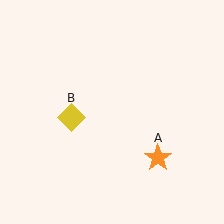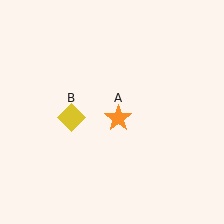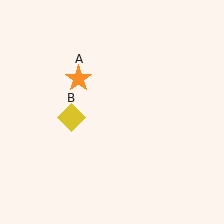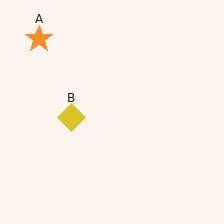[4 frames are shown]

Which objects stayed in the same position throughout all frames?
Yellow diamond (object B) remained stationary.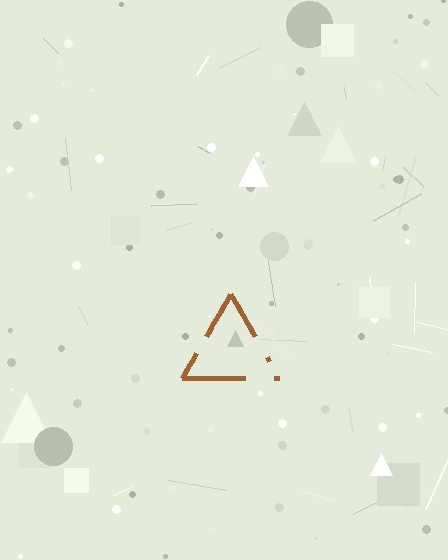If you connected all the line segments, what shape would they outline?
They would outline a triangle.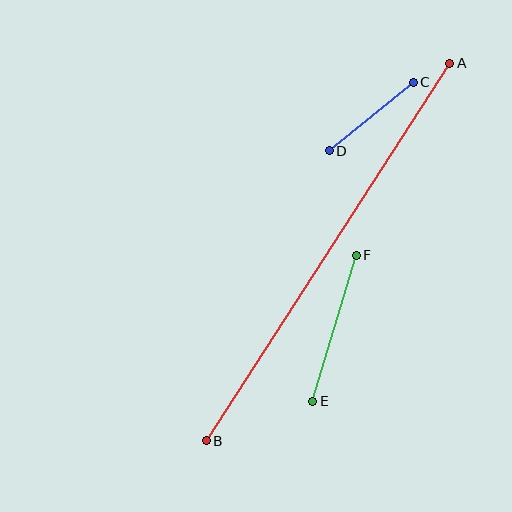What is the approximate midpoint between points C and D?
The midpoint is at approximately (371, 117) pixels.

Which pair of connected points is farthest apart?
Points A and B are farthest apart.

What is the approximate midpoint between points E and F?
The midpoint is at approximately (334, 328) pixels.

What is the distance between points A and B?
The distance is approximately 449 pixels.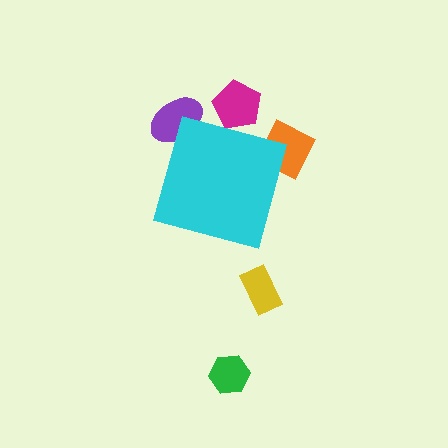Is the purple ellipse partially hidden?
Yes, the purple ellipse is partially hidden behind the cyan diamond.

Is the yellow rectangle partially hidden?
No, the yellow rectangle is fully visible.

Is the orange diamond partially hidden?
Yes, the orange diamond is partially hidden behind the cyan diamond.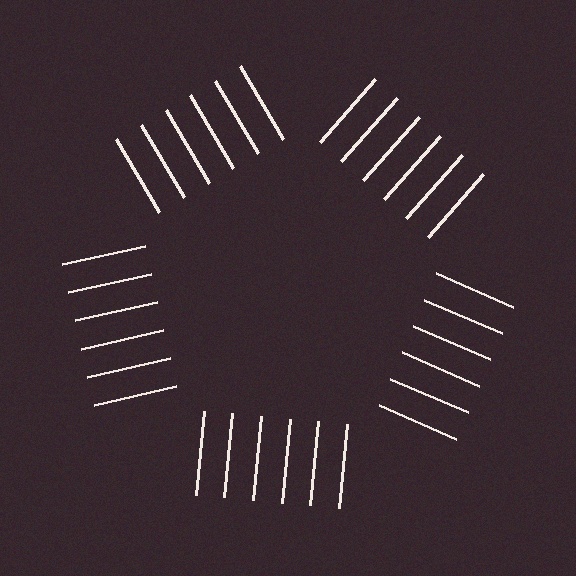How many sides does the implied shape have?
5 sides — the line-ends trace a pentagon.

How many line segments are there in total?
30 — 6 along each of the 5 edges.